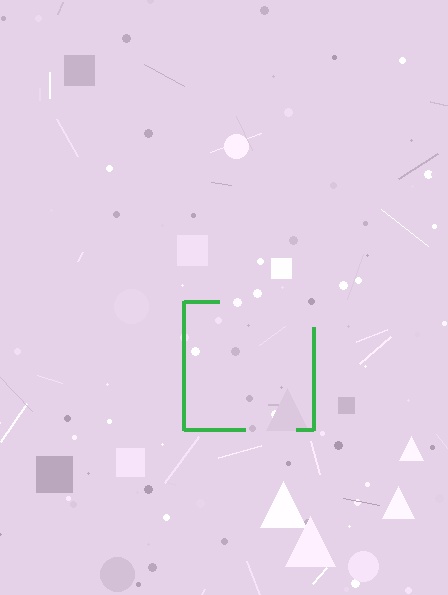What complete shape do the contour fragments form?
The contour fragments form a square.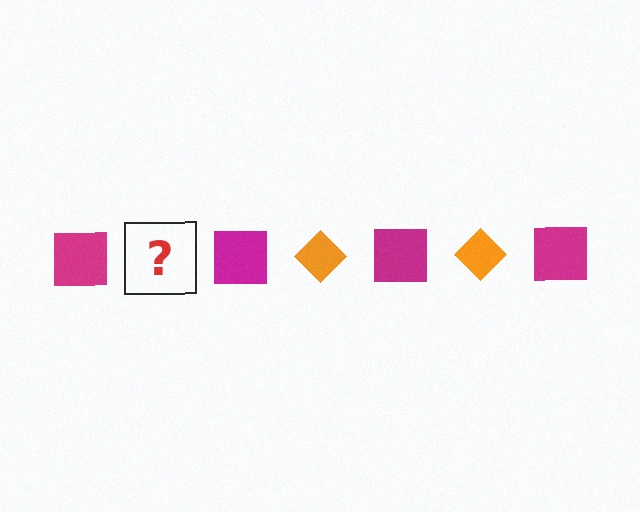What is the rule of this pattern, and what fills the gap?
The rule is that the pattern alternates between magenta square and orange diamond. The gap should be filled with an orange diamond.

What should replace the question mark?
The question mark should be replaced with an orange diamond.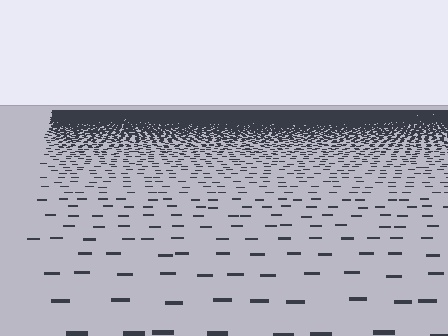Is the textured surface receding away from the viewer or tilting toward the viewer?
The surface is receding away from the viewer. Texture elements get smaller and denser toward the top.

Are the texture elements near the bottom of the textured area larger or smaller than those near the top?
Larger. Near the bottom, elements are closer to the viewer and appear at a bigger on-screen size.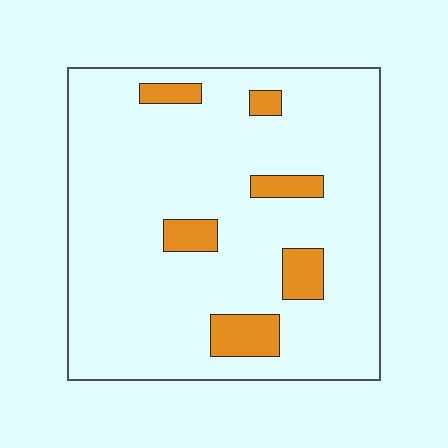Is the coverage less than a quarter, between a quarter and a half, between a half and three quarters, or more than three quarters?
Less than a quarter.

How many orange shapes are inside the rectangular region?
6.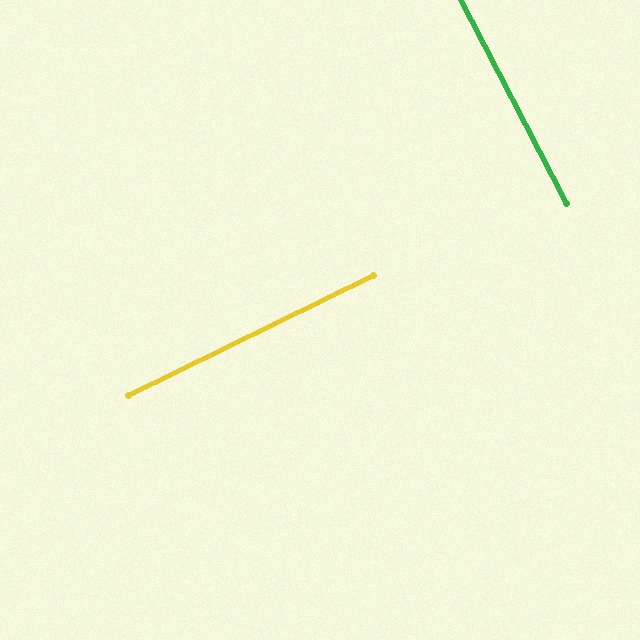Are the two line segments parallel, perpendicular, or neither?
Perpendicular — they meet at approximately 89°.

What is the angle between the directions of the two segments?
Approximately 89 degrees.